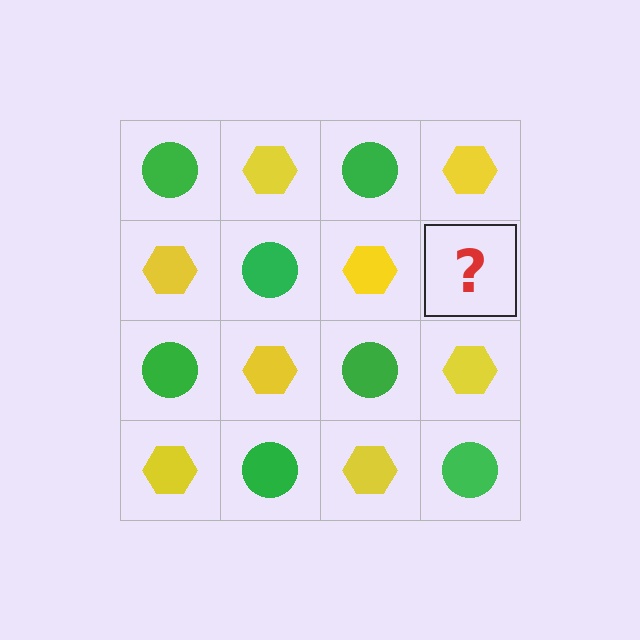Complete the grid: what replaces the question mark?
The question mark should be replaced with a green circle.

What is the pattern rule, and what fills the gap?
The rule is that it alternates green circle and yellow hexagon in a checkerboard pattern. The gap should be filled with a green circle.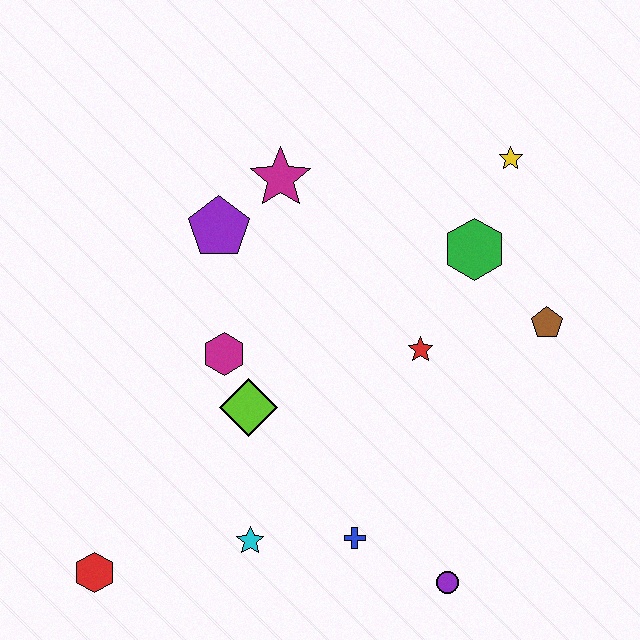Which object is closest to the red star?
The green hexagon is closest to the red star.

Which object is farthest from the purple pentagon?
The purple circle is farthest from the purple pentagon.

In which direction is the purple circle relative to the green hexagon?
The purple circle is below the green hexagon.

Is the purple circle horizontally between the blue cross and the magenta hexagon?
No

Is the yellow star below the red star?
No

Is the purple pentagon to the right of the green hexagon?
No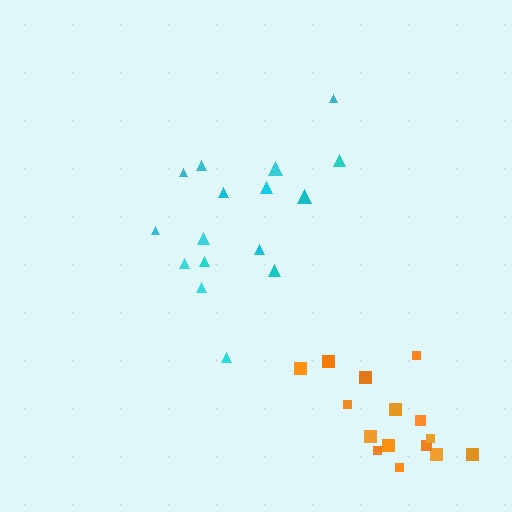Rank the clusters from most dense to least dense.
orange, cyan.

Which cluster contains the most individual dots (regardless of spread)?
Cyan (16).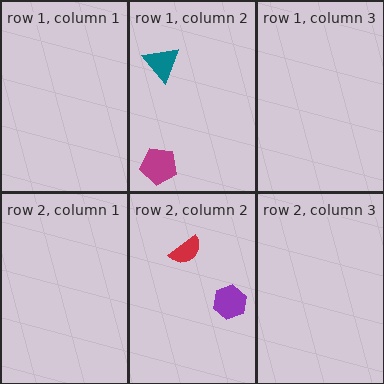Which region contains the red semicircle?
The row 2, column 2 region.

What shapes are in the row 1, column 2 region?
The magenta pentagon, the teal triangle.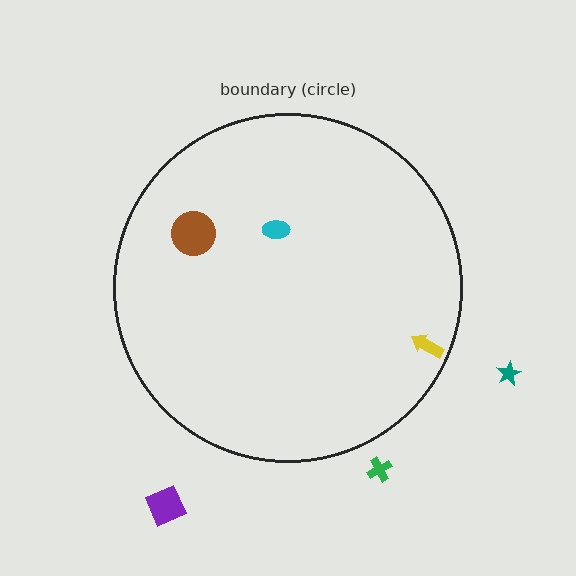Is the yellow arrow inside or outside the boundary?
Inside.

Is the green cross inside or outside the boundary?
Outside.